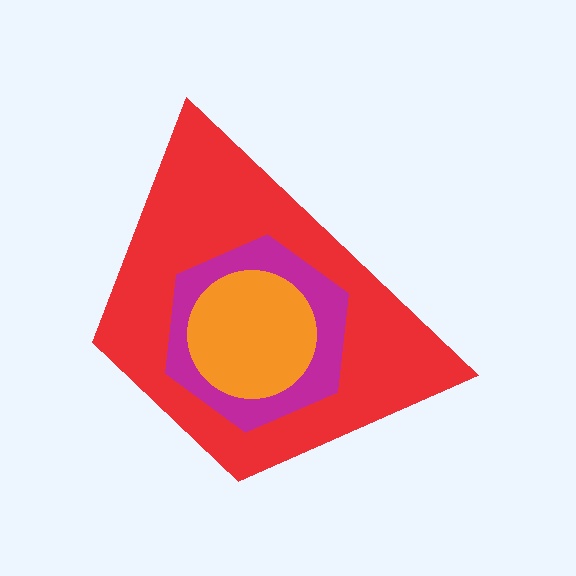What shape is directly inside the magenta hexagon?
The orange circle.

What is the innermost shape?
The orange circle.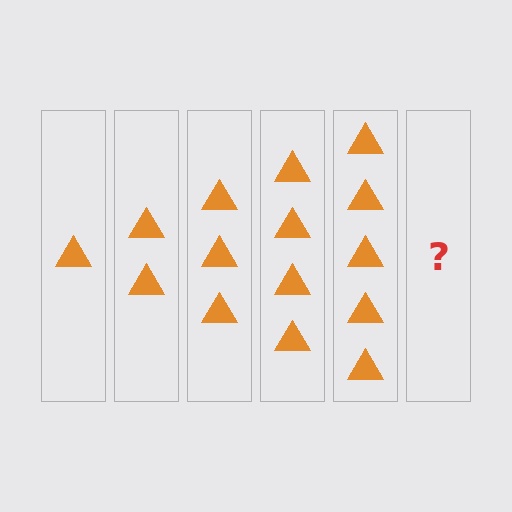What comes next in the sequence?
The next element should be 6 triangles.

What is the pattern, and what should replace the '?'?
The pattern is that each step adds one more triangle. The '?' should be 6 triangles.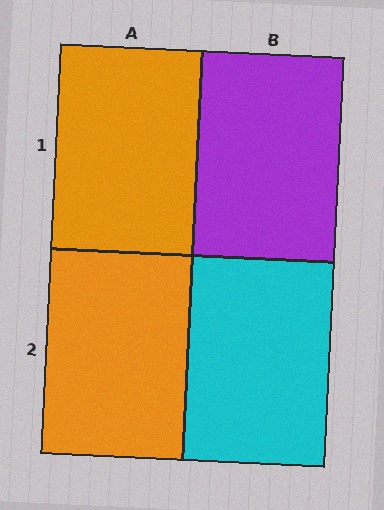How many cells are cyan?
1 cell is cyan.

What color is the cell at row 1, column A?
Orange.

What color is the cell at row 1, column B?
Purple.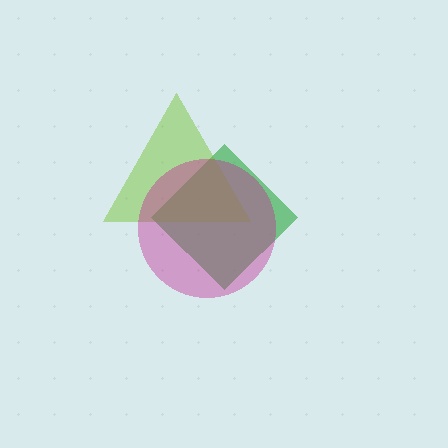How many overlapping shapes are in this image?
There are 3 overlapping shapes in the image.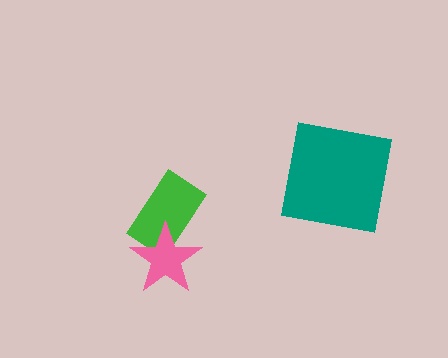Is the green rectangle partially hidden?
Yes, it is partially covered by another shape.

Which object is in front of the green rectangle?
The pink star is in front of the green rectangle.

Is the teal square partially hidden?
No, no other shape covers it.